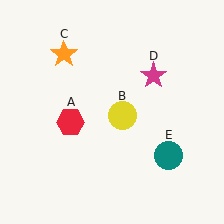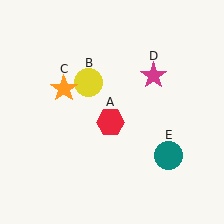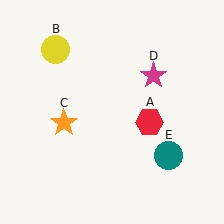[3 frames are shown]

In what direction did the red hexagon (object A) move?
The red hexagon (object A) moved right.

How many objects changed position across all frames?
3 objects changed position: red hexagon (object A), yellow circle (object B), orange star (object C).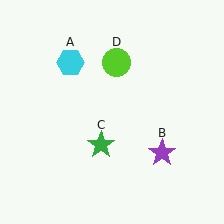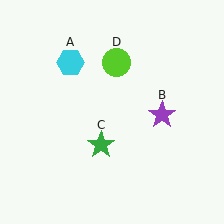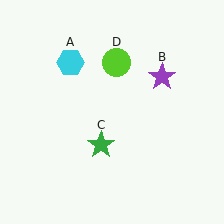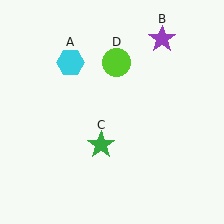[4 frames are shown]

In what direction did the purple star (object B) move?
The purple star (object B) moved up.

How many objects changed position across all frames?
1 object changed position: purple star (object B).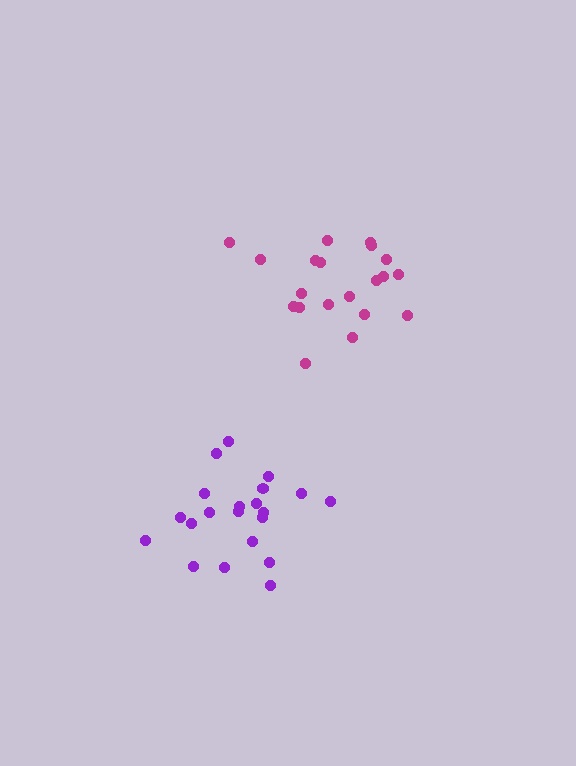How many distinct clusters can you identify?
There are 2 distinct clusters.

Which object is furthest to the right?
The magenta cluster is rightmost.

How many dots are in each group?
Group 1: 20 dots, Group 2: 21 dots (41 total).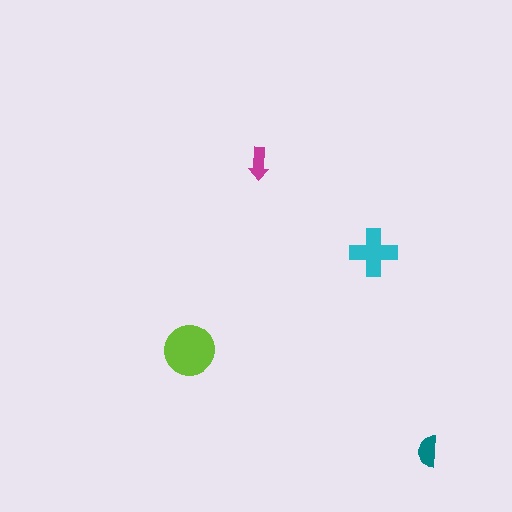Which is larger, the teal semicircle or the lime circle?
The lime circle.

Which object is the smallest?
The magenta arrow.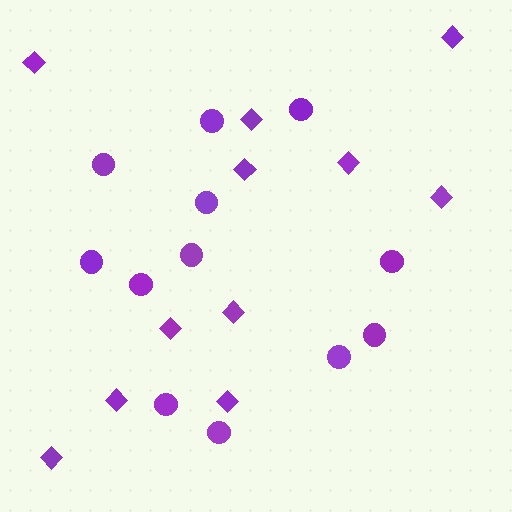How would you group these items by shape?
There are 2 groups: one group of circles (12) and one group of diamonds (11).